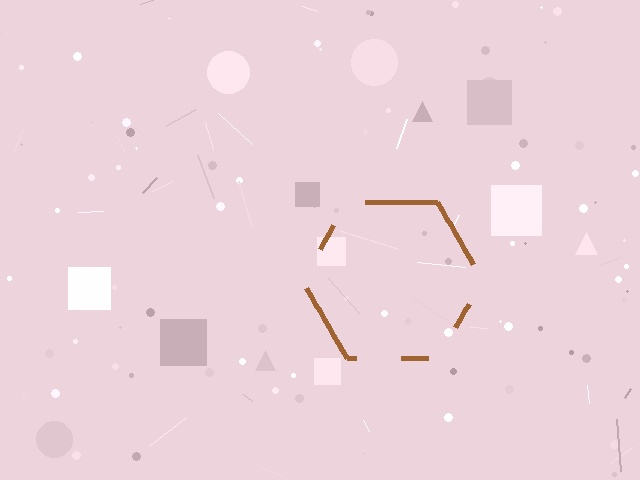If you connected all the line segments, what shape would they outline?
They would outline a hexagon.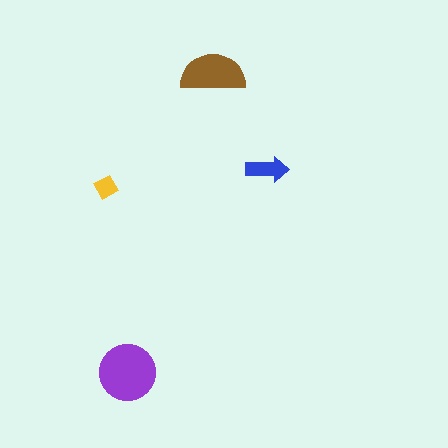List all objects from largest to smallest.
The purple circle, the brown semicircle, the blue arrow, the yellow diamond.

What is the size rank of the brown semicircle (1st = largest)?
2nd.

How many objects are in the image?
There are 4 objects in the image.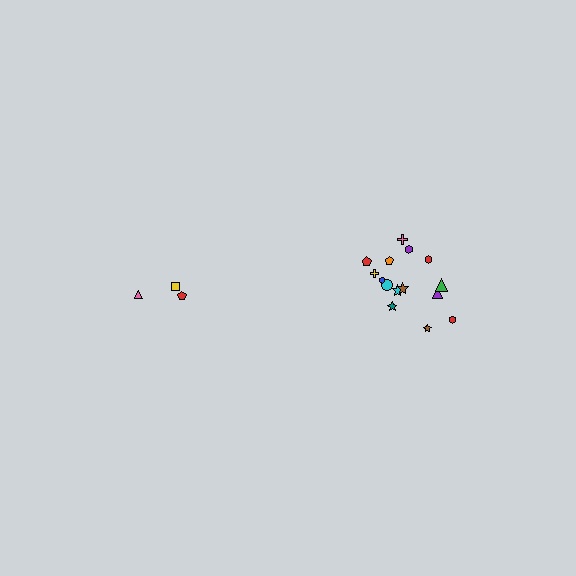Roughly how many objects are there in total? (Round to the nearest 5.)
Roughly 20 objects in total.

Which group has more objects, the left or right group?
The right group.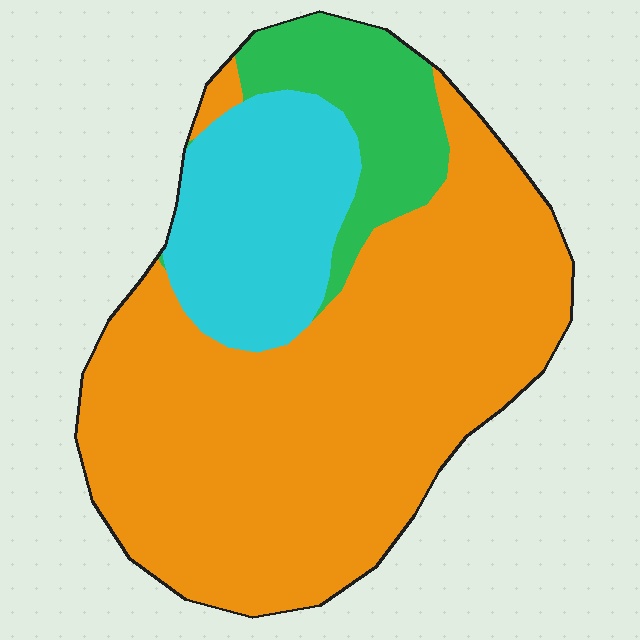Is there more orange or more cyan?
Orange.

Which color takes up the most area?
Orange, at roughly 70%.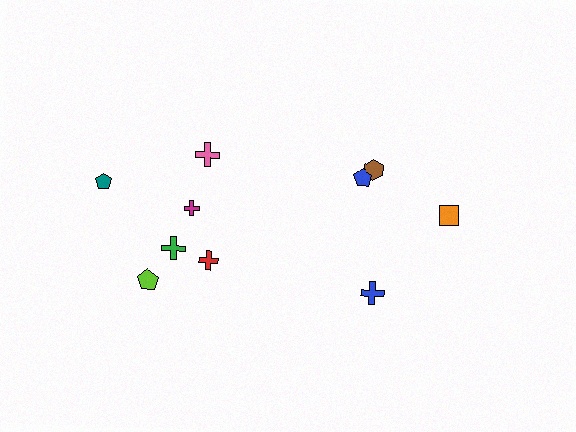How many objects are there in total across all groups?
There are 10 objects.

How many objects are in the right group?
There are 4 objects.